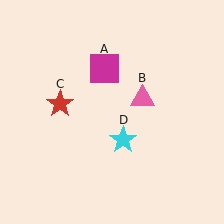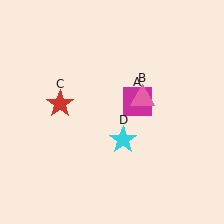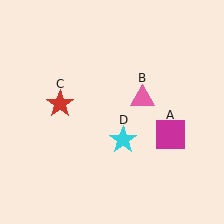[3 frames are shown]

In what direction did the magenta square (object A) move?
The magenta square (object A) moved down and to the right.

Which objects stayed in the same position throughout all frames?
Pink triangle (object B) and red star (object C) and cyan star (object D) remained stationary.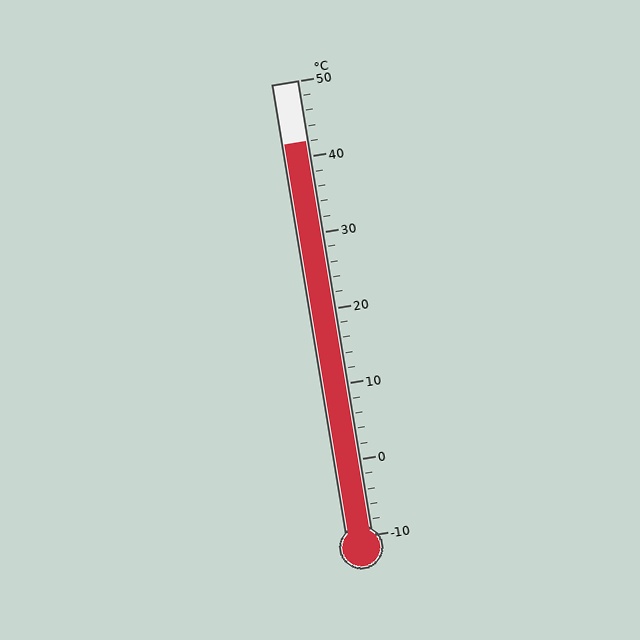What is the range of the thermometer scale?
The thermometer scale ranges from -10°C to 50°C.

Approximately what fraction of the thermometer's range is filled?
The thermometer is filled to approximately 85% of its range.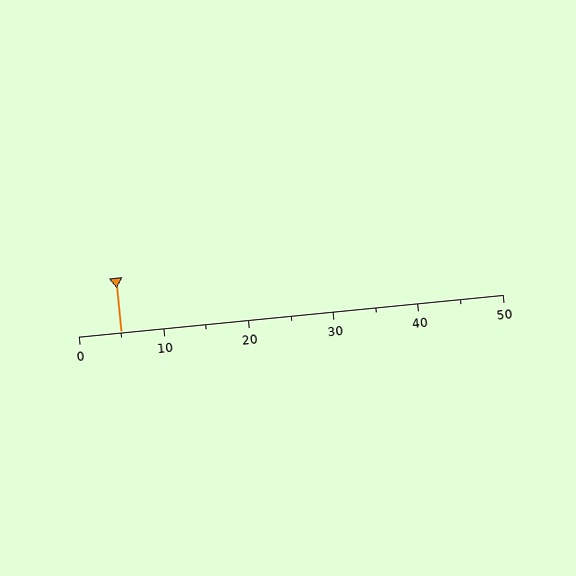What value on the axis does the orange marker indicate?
The marker indicates approximately 5.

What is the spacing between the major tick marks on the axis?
The major ticks are spaced 10 apart.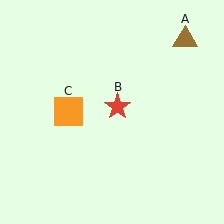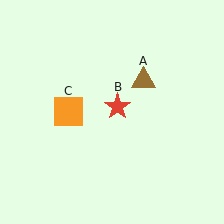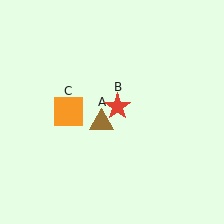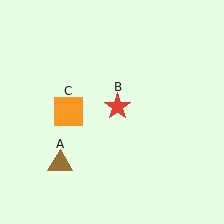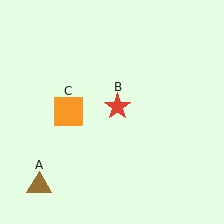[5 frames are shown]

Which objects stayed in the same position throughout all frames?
Red star (object B) and orange square (object C) remained stationary.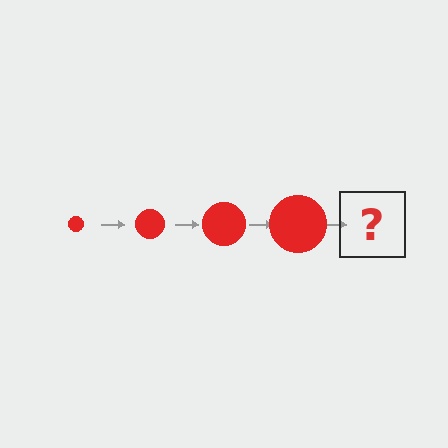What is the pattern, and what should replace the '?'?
The pattern is that the circle gets progressively larger each step. The '?' should be a red circle, larger than the previous one.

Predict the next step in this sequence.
The next step is a red circle, larger than the previous one.